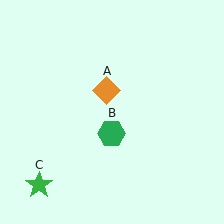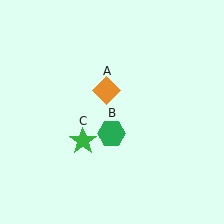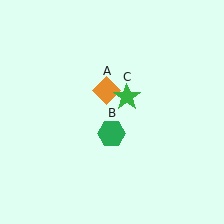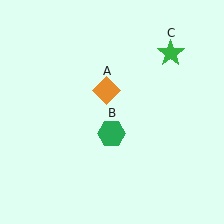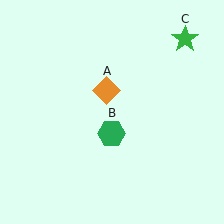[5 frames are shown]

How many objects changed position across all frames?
1 object changed position: green star (object C).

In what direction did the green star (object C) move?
The green star (object C) moved up and to the right.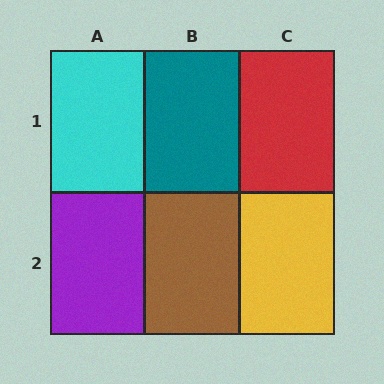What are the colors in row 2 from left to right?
Purple, brown, yellow.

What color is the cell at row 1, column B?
Teal.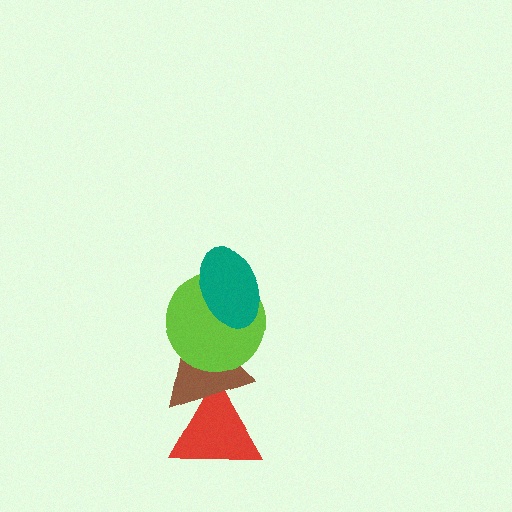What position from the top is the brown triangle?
The brown triangle is 3rd from the top.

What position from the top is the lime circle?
The lime circle is 2nd from the top.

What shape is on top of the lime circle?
The teal ellipse is on top of the lime circle.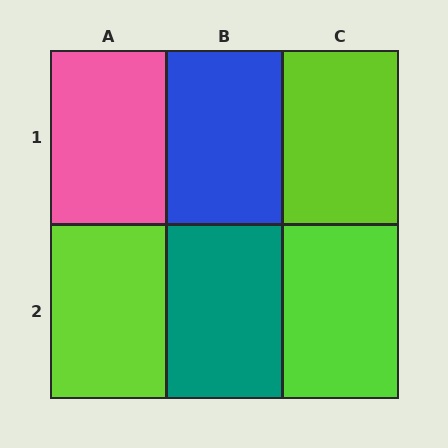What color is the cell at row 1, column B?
Blue.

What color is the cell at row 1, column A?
Pink.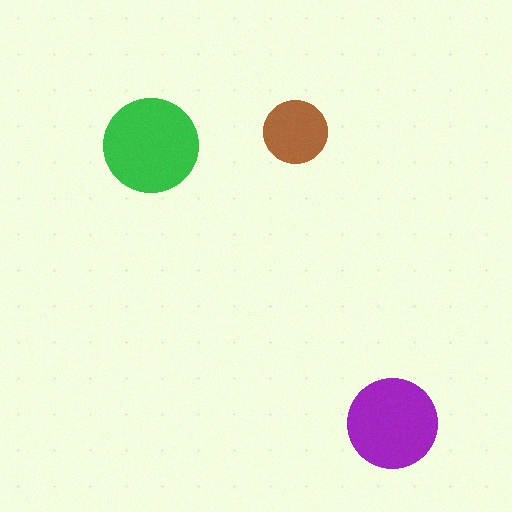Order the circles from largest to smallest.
the green one, the purple one, the brown one.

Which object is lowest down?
The purple circle is bottommost.